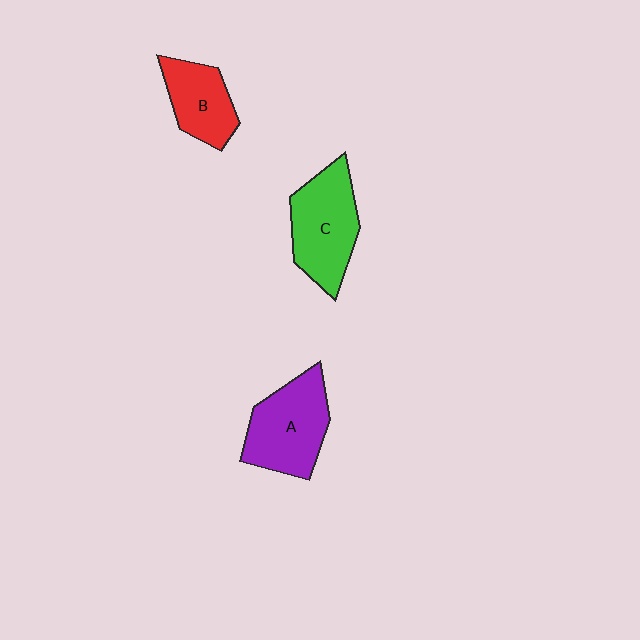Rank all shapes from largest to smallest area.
From largest to smallest: C (green), A (purple), B (red).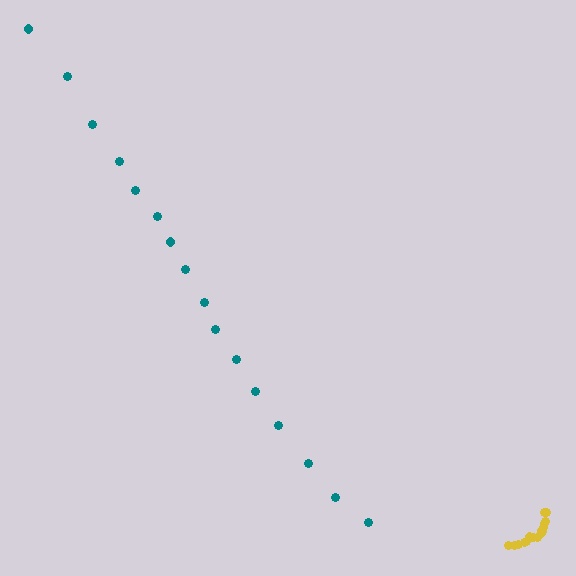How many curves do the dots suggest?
There are 2 distinct paths.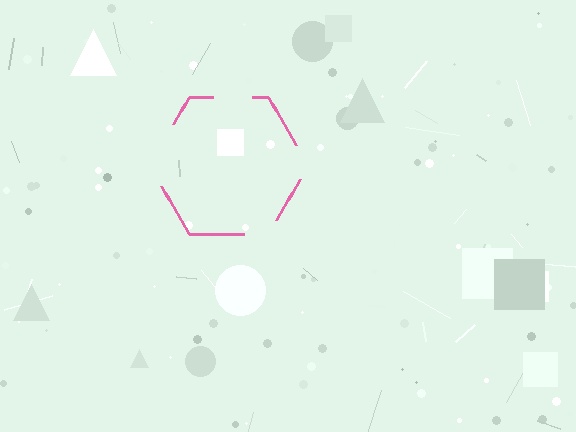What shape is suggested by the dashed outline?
The dashed outline suggests a hexagon.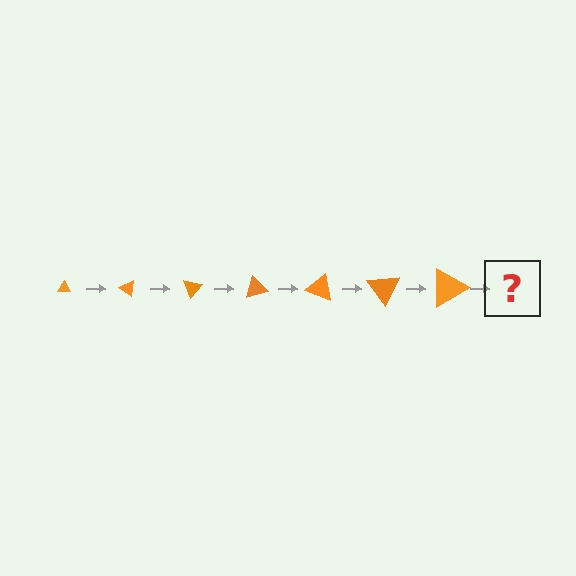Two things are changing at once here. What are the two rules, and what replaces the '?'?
The two rules are that the triangle grows larger each step and it rotates 35 degrees each step. The '?' should be a triangle, larger than the previous one and rotated 245 degrees from the start.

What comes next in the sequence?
The next element should be a triangle, larger than the previous one and rotated 245 degrees from the start.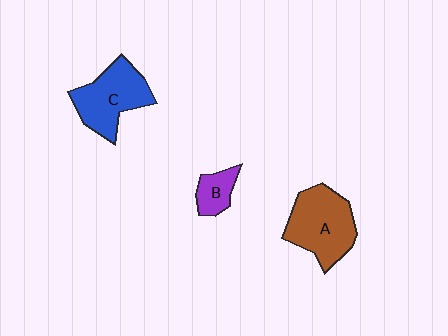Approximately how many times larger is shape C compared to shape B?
Approximately 2.5 times.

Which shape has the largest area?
Shape A (brown).